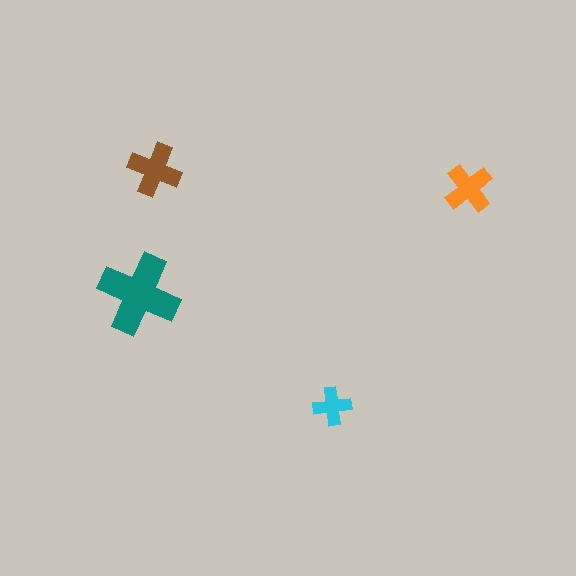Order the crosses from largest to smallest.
the teal one, the brown one, the orange one, the cyan one.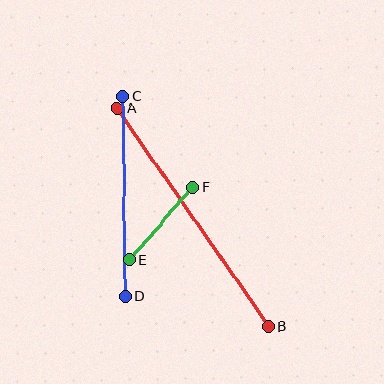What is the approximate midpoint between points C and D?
The midpoint is at approximately (124, 196) pixels.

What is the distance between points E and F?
The distance is approximately 96 pixels.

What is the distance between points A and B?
The distance is approximately 265 pixels.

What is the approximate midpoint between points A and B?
The midpoint is at approximately (193, 218) pixels.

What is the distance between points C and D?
The distance is approximately 200 pixels.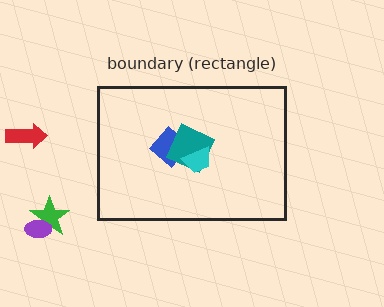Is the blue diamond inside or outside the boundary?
Inside.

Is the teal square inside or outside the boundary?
Inside.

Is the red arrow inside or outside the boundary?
Outside.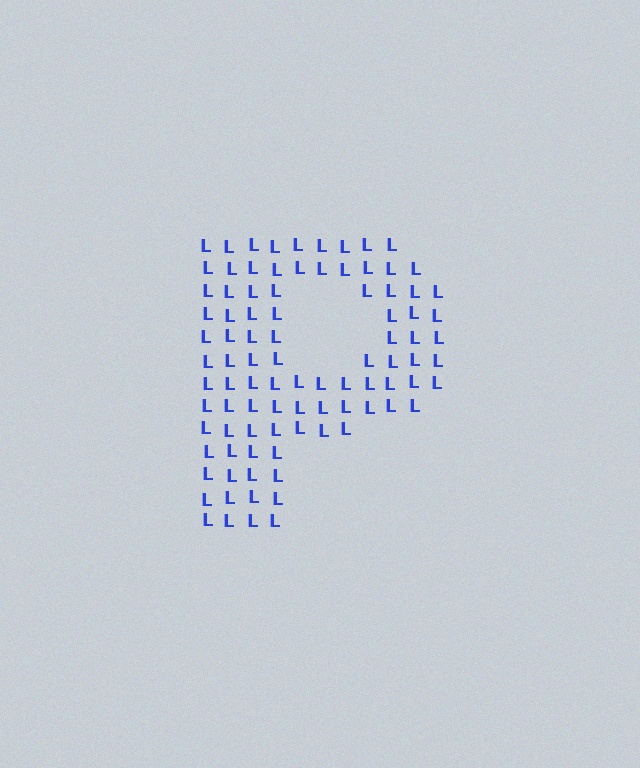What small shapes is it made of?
It is made of small letter L's.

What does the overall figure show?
The overall figure shows the letter P.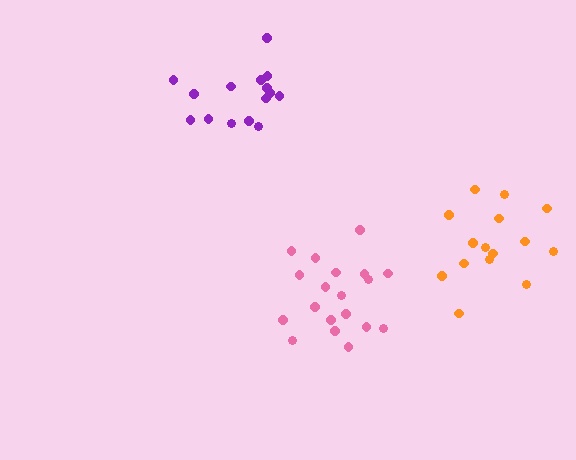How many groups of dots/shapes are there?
There are 3 groups.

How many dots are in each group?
Group 1: 15 dots, Group 2: 15 dots, Group 3: 19 dots (49 total).